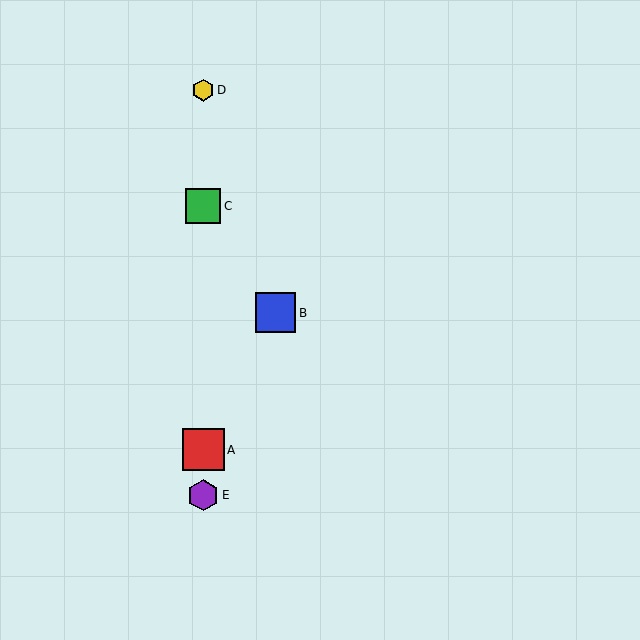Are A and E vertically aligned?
Yes, both are at x≈203.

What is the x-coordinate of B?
Object B is at x≈276.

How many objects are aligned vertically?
4 objects (A, C, D, E) are aligned vertically.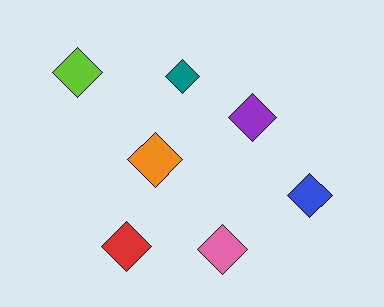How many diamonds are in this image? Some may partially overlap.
There are 7 diamonds.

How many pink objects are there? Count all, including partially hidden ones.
There is 1 pink object.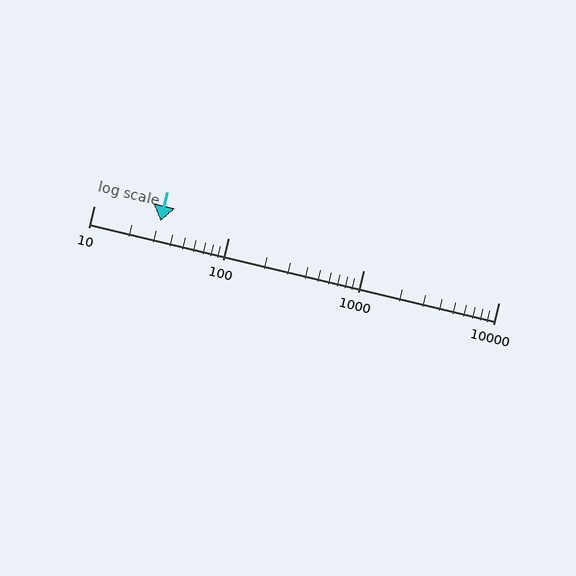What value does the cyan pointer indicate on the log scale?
The pointer indicates approximately 31.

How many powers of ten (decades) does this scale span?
The scale spans 3 decades, from 10 to 10000.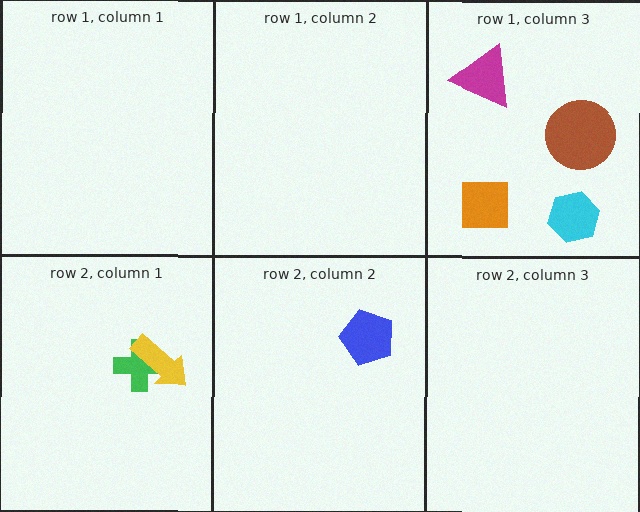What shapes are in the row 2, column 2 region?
The blue pentagon.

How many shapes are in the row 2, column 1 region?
2.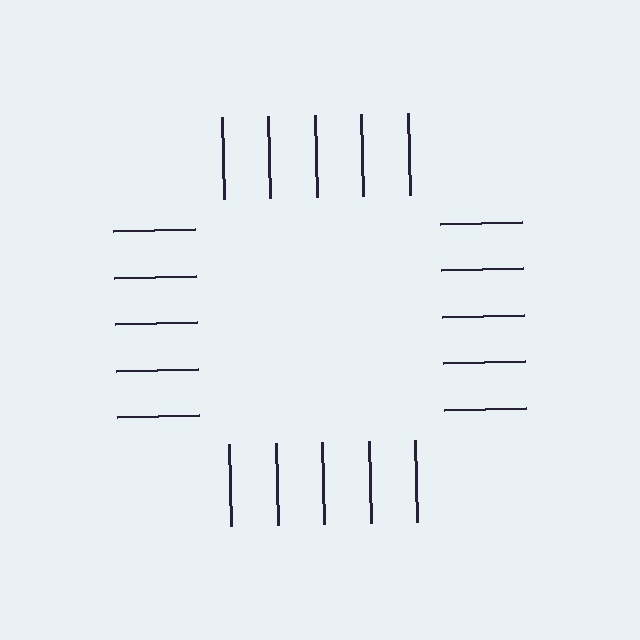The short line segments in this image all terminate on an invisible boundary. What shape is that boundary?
An illusory square — the line segments terminate on its edges but no continuous stroke is drawn.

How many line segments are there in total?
20 — 5 along each of the 4 edges.